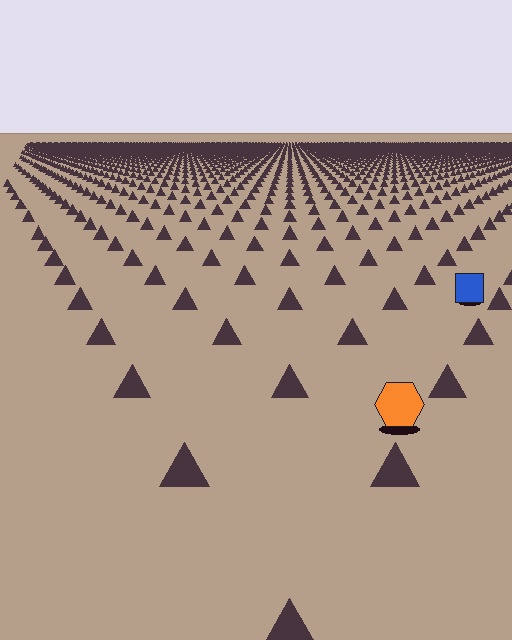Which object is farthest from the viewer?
The blue square is farthest from the viewer. It appears smaller and the ground texture around it is denser.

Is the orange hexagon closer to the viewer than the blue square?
Yes. The orange hexagon is closer — you can tell from the texture gradient: the ground texture is coarser near it.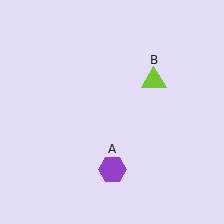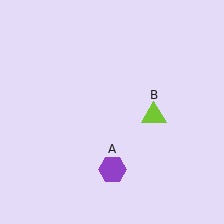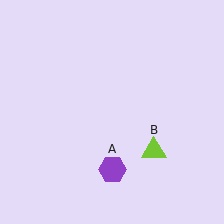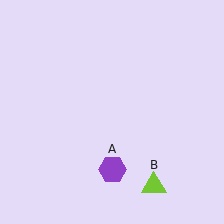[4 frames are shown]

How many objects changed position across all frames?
1 object changed position: lime triangle (object B).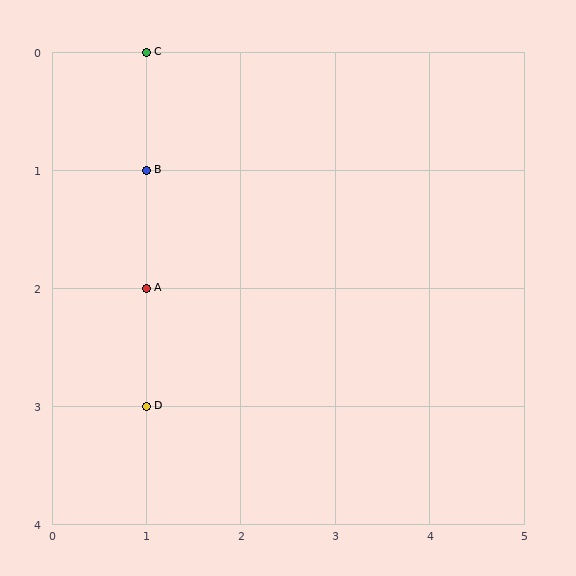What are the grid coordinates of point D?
Point D is at grid coordinates (1, 3).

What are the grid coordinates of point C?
Point C is at grid coordinates (1, 0).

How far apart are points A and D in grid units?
Points A and D are 1 row apart.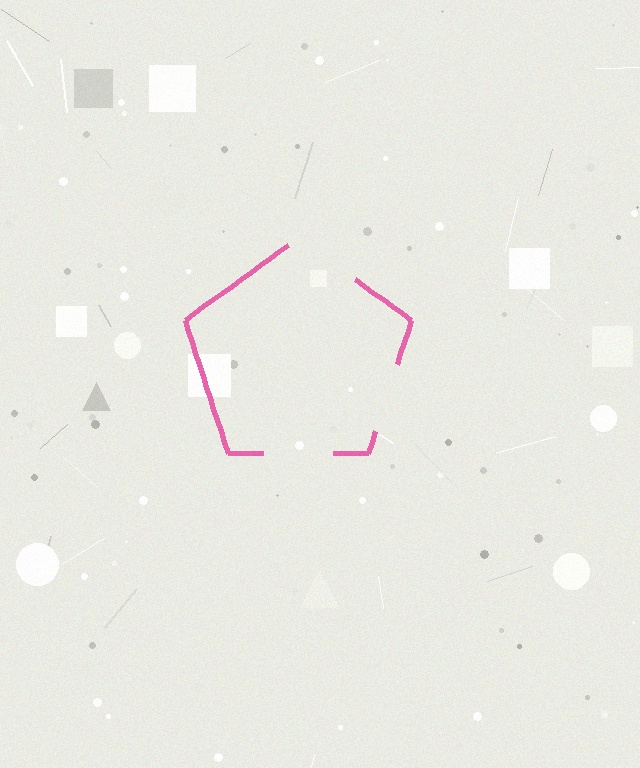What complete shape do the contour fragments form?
The contour fragments form a pentagon.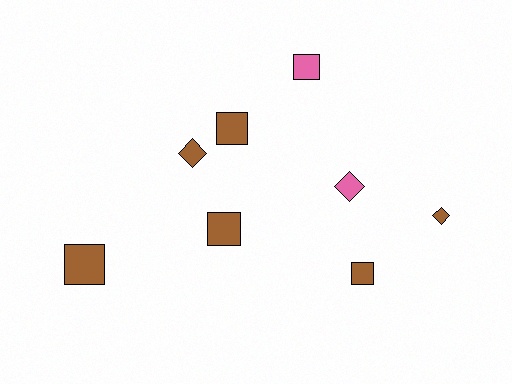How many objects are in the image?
There are 8 objects.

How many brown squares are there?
There are 4 brown squares.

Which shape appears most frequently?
Square, with 5 objects.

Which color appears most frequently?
Brown, with 6 objects.